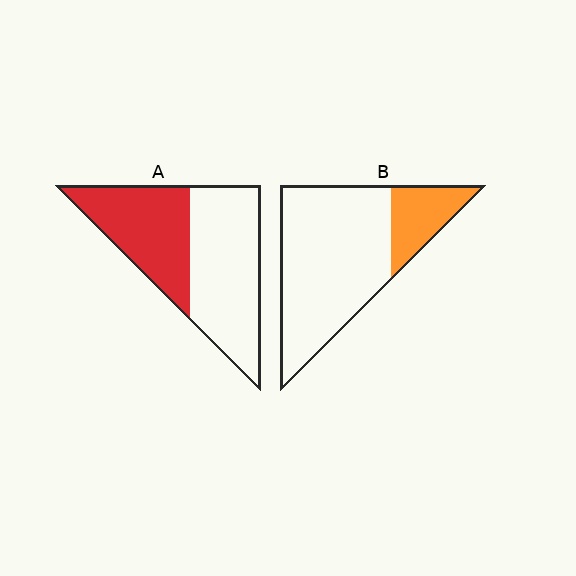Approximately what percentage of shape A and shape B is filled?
A is approximately 45% and B is approximately 20%.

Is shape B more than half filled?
No.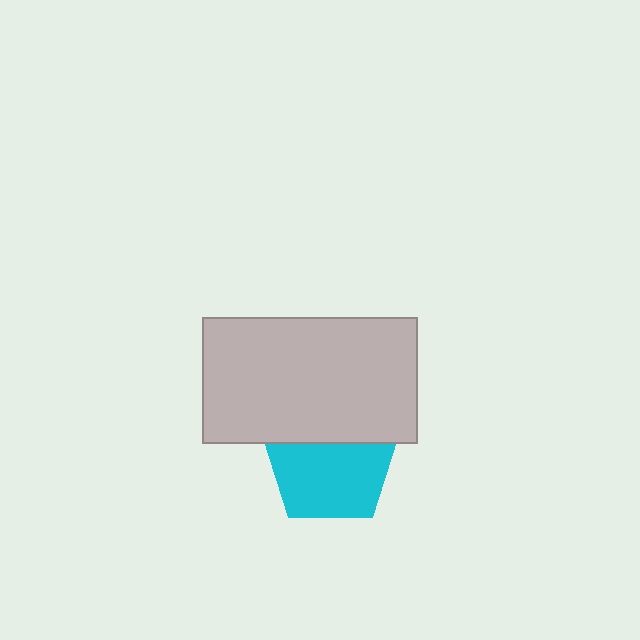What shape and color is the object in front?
The object in front is a light gray rectangle.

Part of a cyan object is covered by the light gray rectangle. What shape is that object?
It is a pentagon.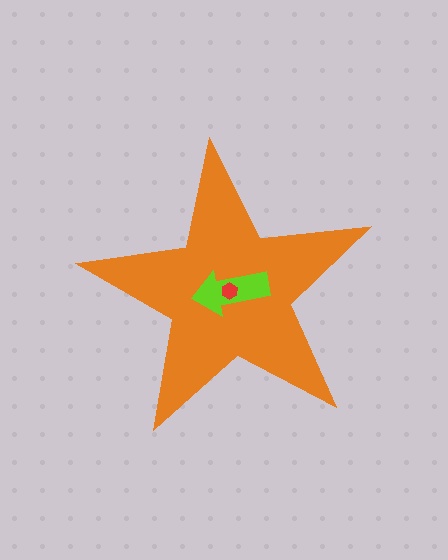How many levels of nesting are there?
3.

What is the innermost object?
The red hexagon.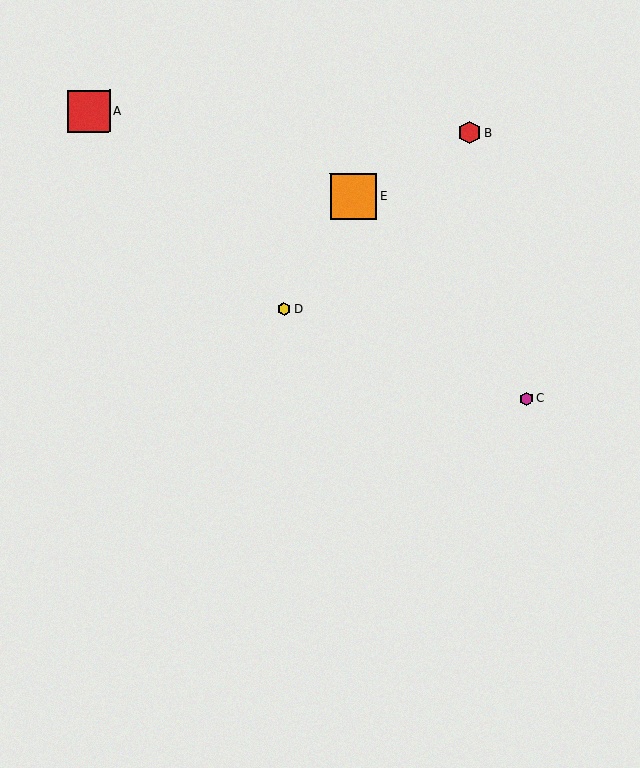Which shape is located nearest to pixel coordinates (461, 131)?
The red hexagon (labeled B) at (470, 132) is nearest to that location.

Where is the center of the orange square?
The center of the orange square is at (353, 196).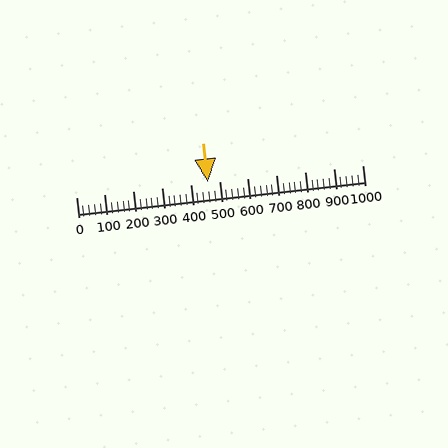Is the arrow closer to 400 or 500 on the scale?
The arrow is closer to 500.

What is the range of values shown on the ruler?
The ruler shows values from 0 to 1000.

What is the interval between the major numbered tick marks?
The major tick marks are spaced 100 units apart.